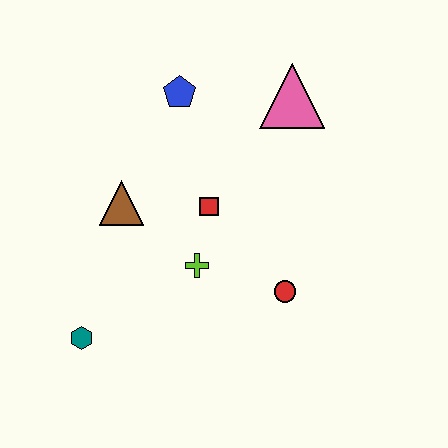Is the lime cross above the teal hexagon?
Yes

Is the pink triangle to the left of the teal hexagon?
No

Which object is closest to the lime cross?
The red square is closest to the lime cross.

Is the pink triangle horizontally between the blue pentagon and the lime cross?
No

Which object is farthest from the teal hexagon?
The pink triangle is farthest from the teal hexagon.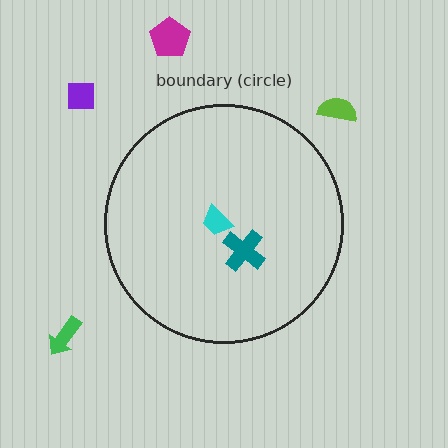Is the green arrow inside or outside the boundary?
Outside.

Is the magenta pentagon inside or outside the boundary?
Outside.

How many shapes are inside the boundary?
2 inside, 4 outside.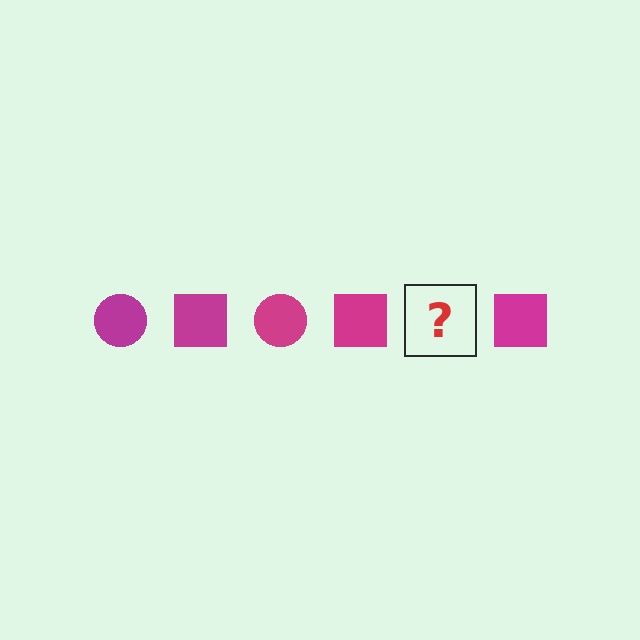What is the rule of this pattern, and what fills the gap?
The rule is that the pattern cycles through circle, square shapes in magenta. The gap should be filled with a magenta circle.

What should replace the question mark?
The question mark should be replaced with a magenta circle.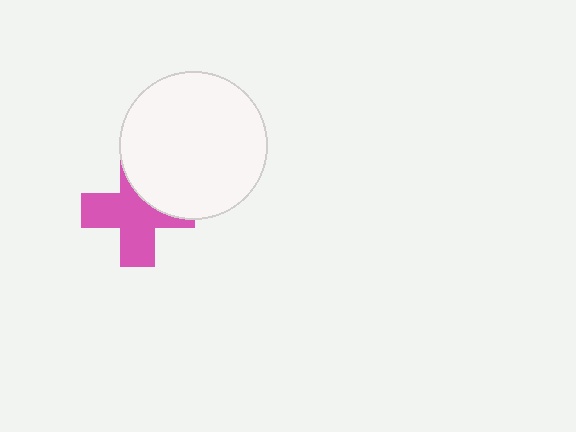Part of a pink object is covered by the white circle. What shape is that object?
It is a cross.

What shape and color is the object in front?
The object in front is a white circle.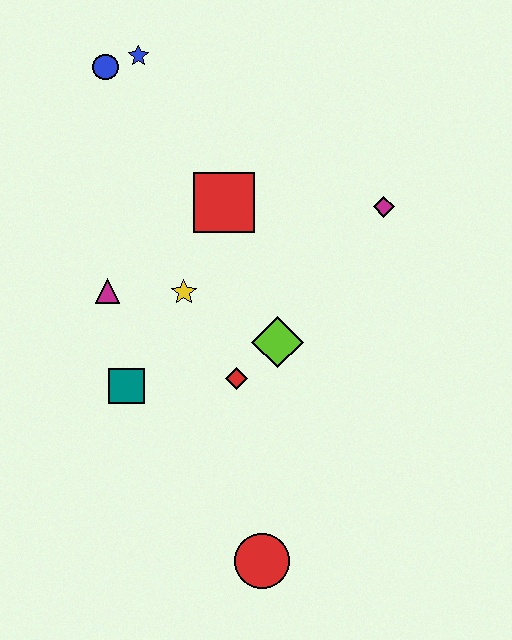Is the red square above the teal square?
Yes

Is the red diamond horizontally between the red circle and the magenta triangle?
Yes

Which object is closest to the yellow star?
The magenta triangle is closest to the yellow star.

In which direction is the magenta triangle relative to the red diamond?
The magenta triangle is to the left of the red diamond.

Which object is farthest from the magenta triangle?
The red circle is farthest from the magenta triangle.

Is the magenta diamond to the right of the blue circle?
Yes